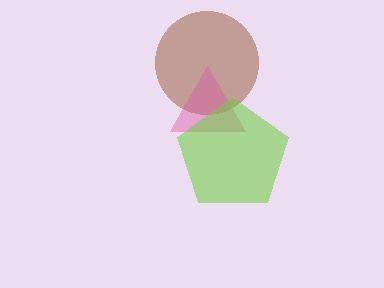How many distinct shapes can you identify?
There are 3 distinct shapes: a brown circle, a pink triangle, a lime pentagon.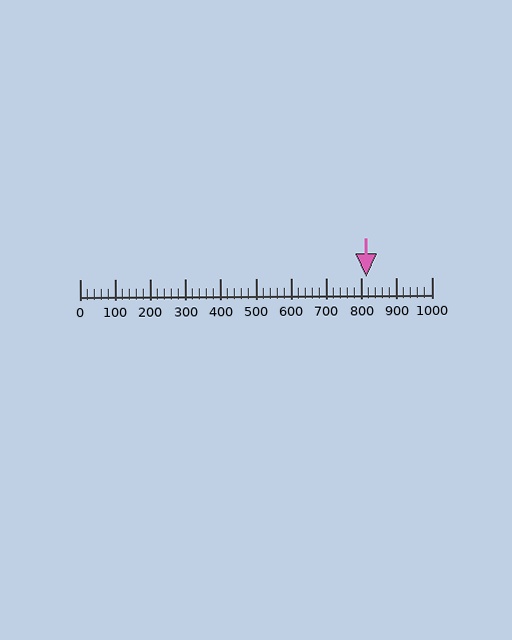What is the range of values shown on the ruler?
The ruler shows values from 0 to 1000.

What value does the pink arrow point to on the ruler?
The pink arrow points to approximately 814.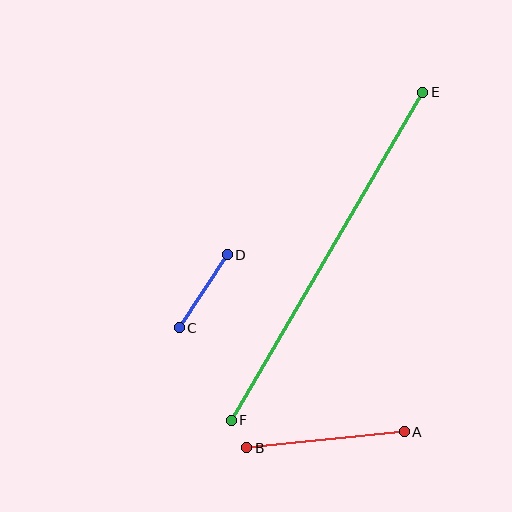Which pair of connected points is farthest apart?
Points E and F are farthest apart.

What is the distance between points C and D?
The distance is approximately 87 pixels.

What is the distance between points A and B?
The distance is approximately 158 pixels.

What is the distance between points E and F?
The distance is approximately 380 pixels.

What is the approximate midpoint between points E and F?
The midpoint is at approximately (327, 256) pixels.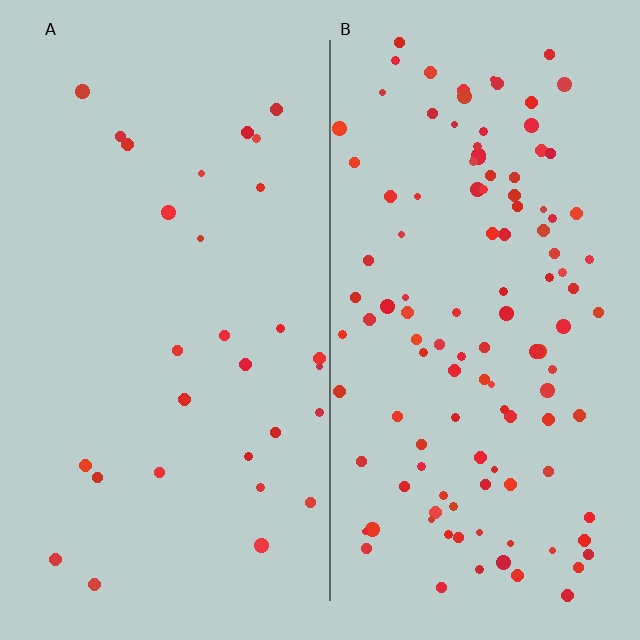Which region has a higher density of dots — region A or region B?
B (the right).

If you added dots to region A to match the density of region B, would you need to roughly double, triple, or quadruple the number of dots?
Approximately quadruple.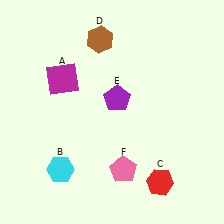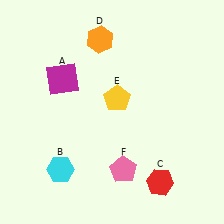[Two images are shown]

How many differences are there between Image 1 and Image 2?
There are 2 differences between the two images.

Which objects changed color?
D changed from brown to orange. E changed from purple to yellow.